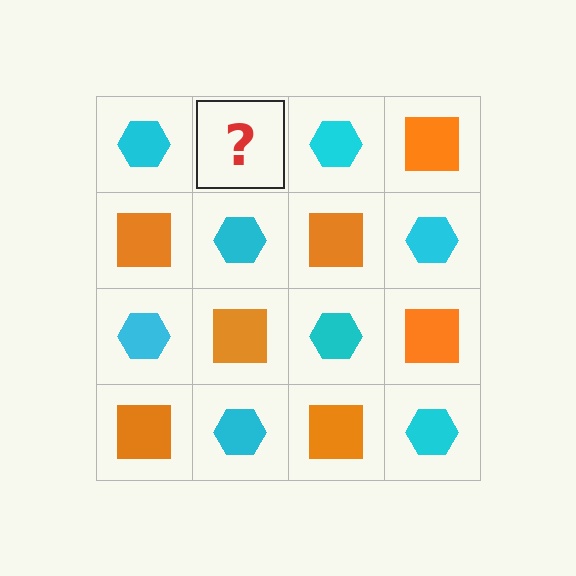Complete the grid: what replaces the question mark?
The question mark should be replaced with an orange square.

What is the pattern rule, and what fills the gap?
The rule is that it alternates cyan hexagon and orange square in a checkerboard pattern. The gap should be filled with an orange square.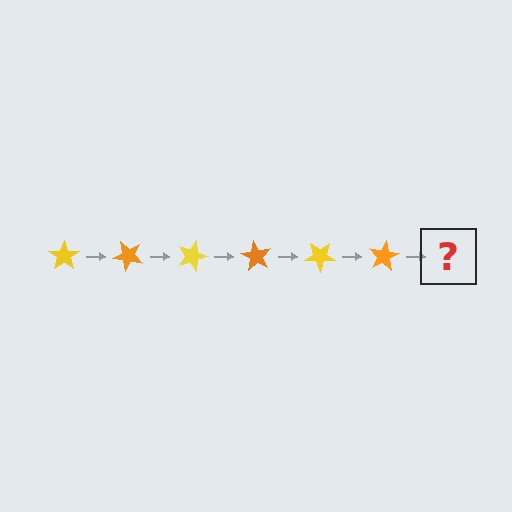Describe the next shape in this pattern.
It should be a yellow star, rotated 270 degrees from the start.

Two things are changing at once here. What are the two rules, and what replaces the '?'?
The two rules are that it rotates 45 degrees each step and the color cycles through yellow and orange. The '?' should be a yellow star, rotated 270 degrees from the start.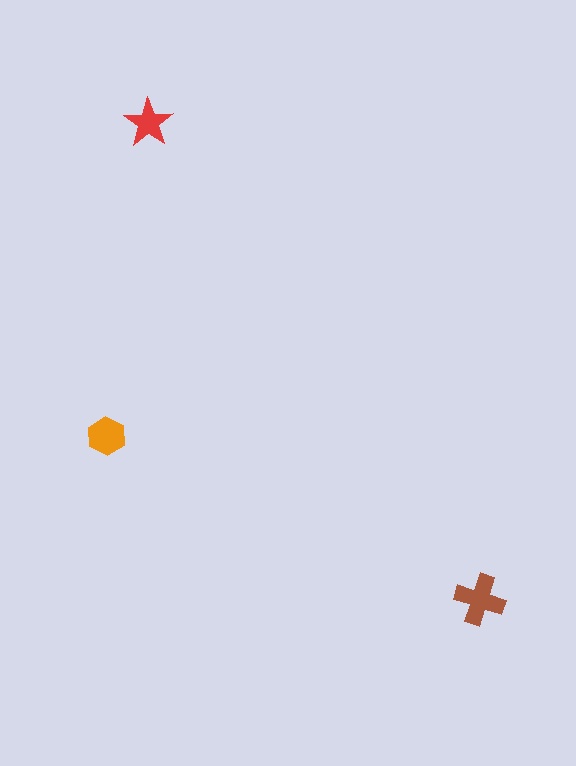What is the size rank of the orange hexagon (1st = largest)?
2nd.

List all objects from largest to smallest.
The brown cross, the orange hexagon, the red star.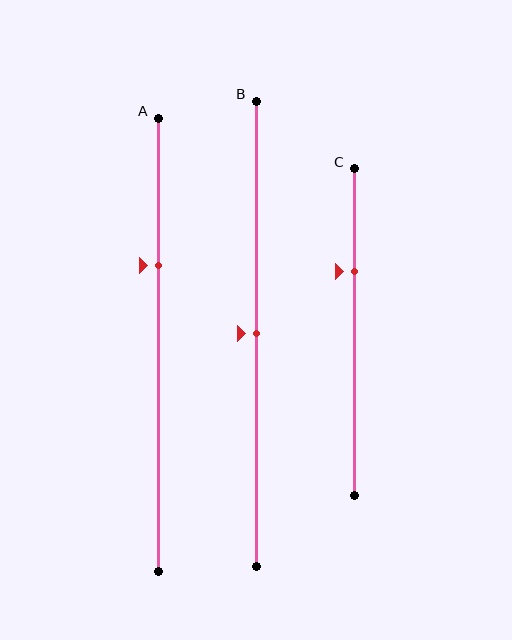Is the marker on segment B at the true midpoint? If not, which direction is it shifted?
Yes, the marker on segment B is at the true midpoint.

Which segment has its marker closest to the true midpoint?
Segment B has its marker closest to the true midpoint.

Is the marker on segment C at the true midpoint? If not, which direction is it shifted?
No, the marker on segment C is shifted upward by about 19% of the segment length.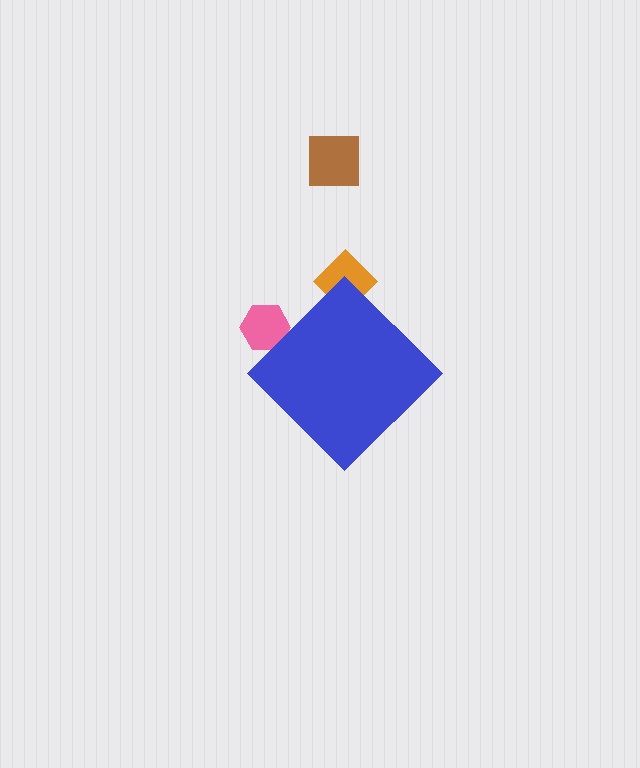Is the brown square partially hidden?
No, the brown square is fully visible.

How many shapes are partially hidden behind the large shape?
2 shapes are partially hidden.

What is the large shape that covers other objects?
A blue diamond.